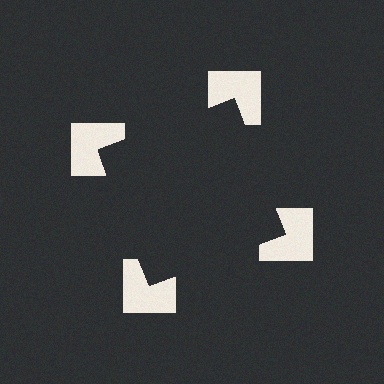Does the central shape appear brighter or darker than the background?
It typically appears slightly darker than the background, even though no actual brightness change is drawn.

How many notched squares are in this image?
There are 4 — one at each vertex of the illusory square.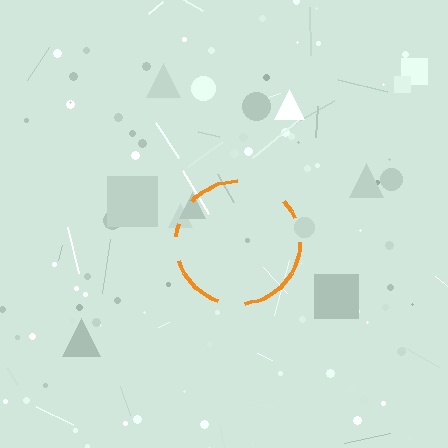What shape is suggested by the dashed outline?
The dashed outline suggests a circle.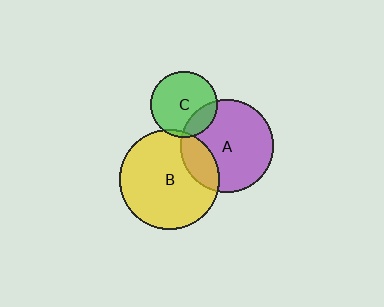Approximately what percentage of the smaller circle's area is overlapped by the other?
Approximately 20%.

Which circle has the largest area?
Circle B (yellow).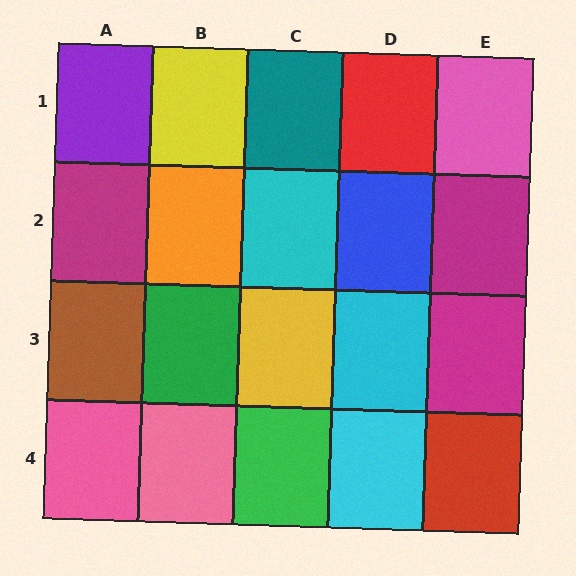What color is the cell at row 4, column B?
Pink.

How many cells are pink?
3 cells are pink.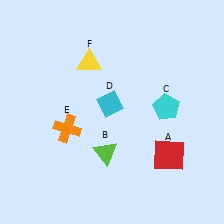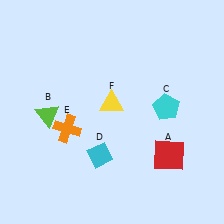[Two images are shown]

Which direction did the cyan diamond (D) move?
The cyan diamond (D) moved down.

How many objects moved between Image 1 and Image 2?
3 objects moved between the two images.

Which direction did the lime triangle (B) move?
The lime triangle (B) moved left.